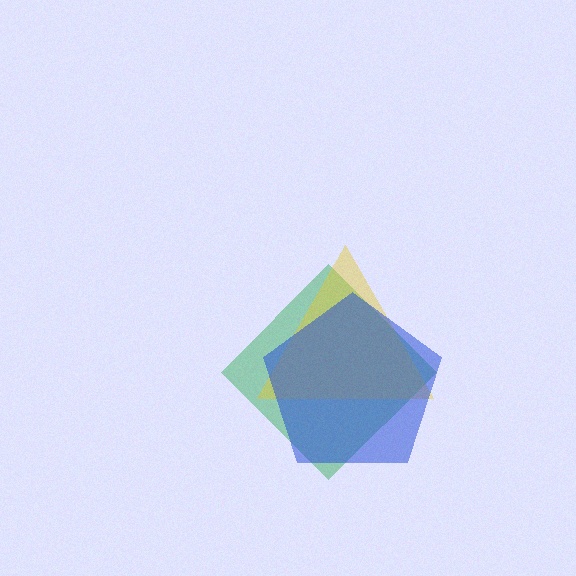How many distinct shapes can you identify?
There are 3 distinct shapes: a green diamond, a yellow triangle, a blue pentagon.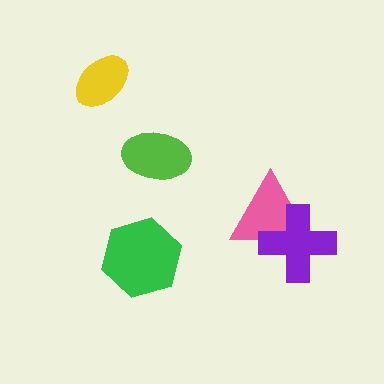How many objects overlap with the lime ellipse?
0 objects overlap with the lime ellipse.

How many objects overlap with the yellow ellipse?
0 objects overlap with the yellow ellipse.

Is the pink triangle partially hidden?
Yes, it is partially covered by another shape.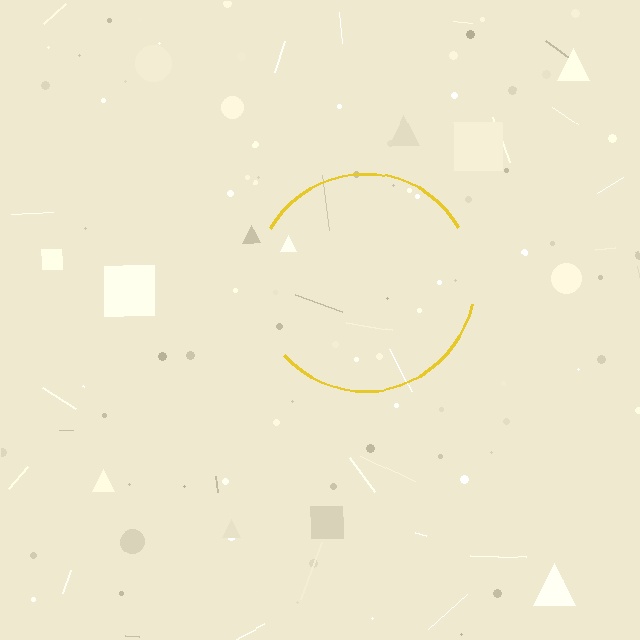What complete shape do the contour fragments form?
The contour fragments form a circle.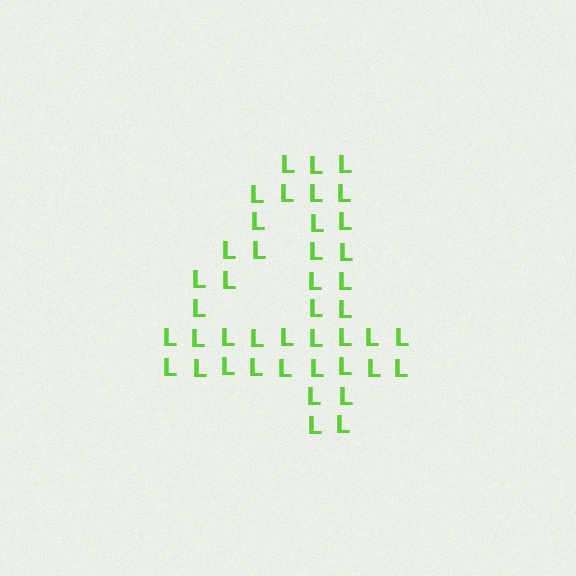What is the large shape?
The large shape is the digit 4.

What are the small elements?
The small elements are letter L's.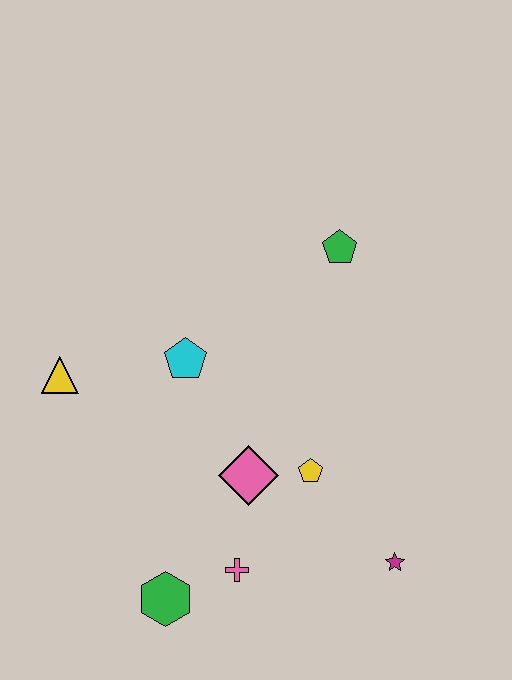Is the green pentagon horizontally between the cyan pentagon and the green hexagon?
No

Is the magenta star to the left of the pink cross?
No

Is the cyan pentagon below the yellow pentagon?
No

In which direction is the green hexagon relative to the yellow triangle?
The green hexagon is below the yellow triangle.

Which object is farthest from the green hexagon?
The green pentagon is farthest from the green hexagon.